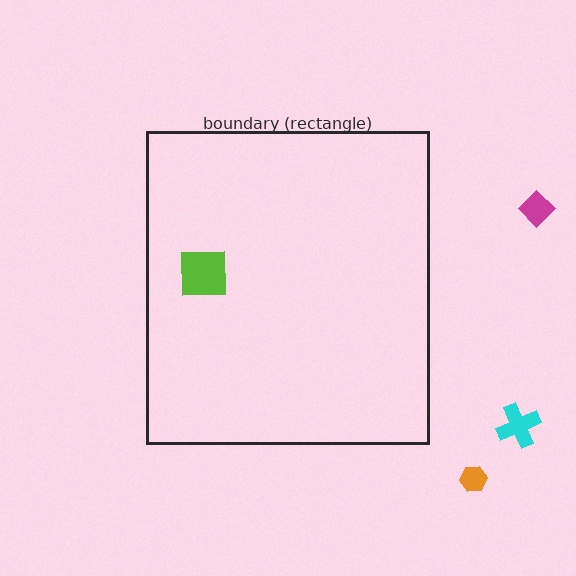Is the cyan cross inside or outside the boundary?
Outside.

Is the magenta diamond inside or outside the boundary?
Outside.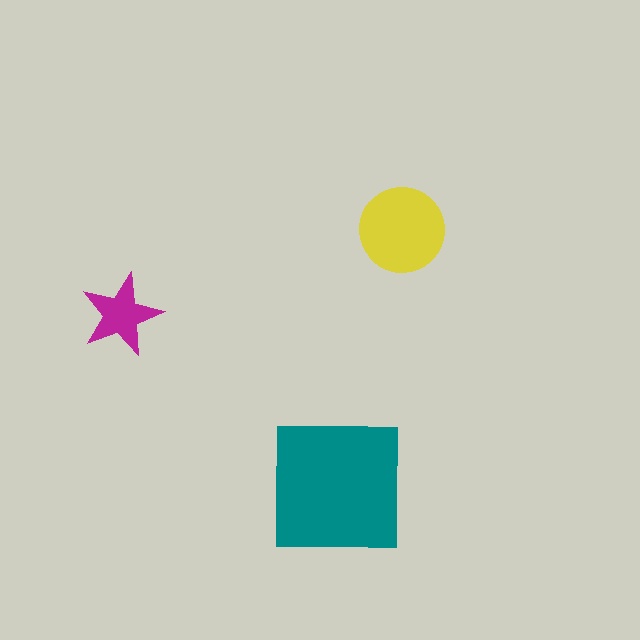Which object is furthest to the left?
The magenta star is leftmost.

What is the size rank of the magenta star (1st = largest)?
3rd.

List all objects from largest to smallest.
The teal square, the yellow circle, the magenta star.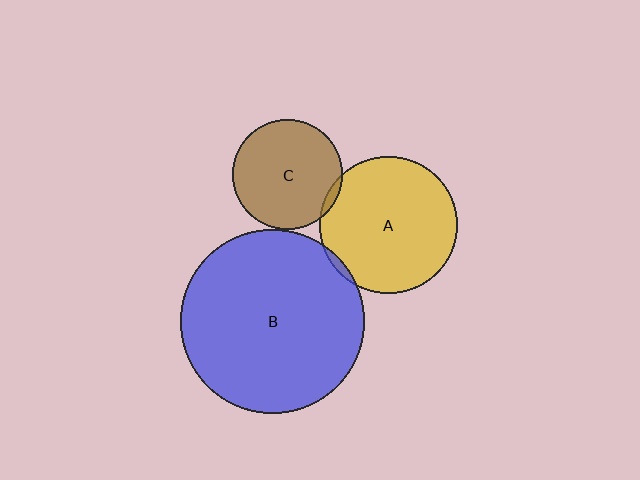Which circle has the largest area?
Circle B (blue).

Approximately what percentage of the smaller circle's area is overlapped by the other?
Approximately 5%.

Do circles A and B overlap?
Yes.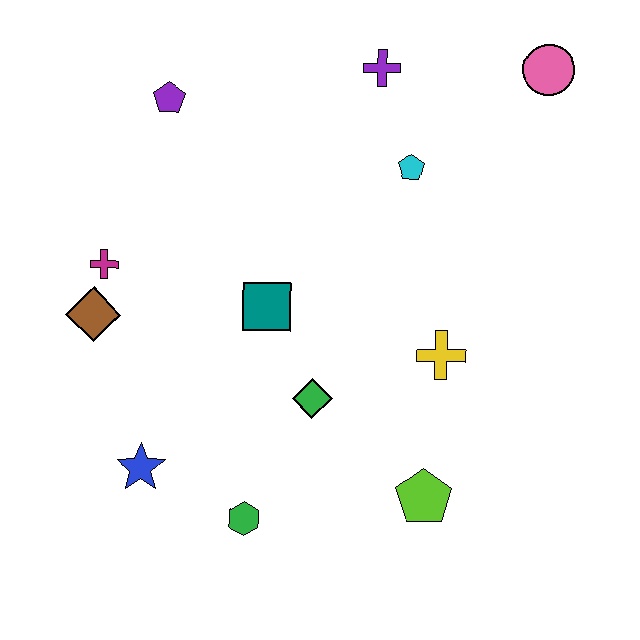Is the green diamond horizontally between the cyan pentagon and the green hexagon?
Yes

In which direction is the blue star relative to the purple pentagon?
The blue star is below the purple pentagon.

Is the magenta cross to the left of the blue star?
Yes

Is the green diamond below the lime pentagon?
No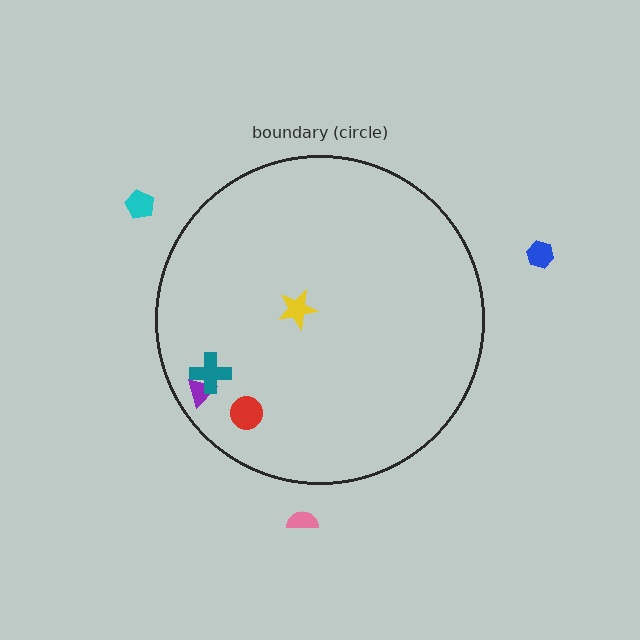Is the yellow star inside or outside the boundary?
Inside.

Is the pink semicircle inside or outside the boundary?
Outside.